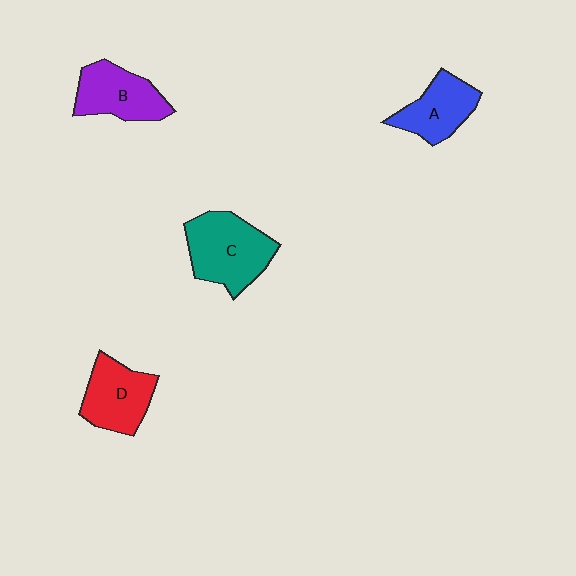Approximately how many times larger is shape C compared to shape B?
Approximately 1.3 times.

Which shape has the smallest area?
Shape A (blue).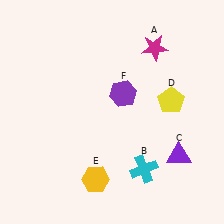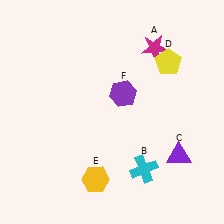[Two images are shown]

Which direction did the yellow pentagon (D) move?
The yellow pentagon (D) moved up.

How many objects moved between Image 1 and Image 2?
1 object moved between the two images.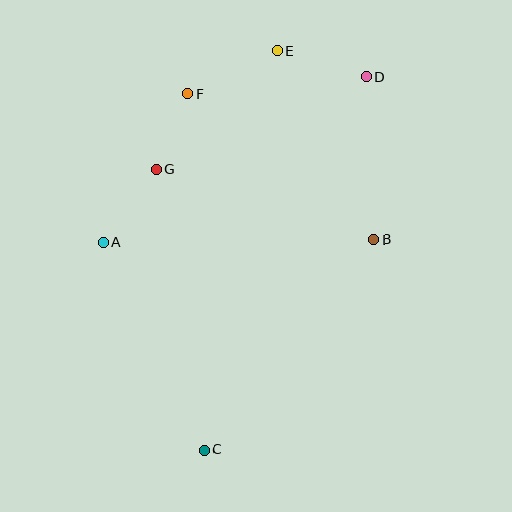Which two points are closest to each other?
Points F and G are closest to each other.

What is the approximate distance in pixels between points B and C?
The distance between B and C is approximately 270 pixels.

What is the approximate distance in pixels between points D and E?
The distance between D and E is approximately 93 pixels.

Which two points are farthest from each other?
Points C and D are farthest from each other.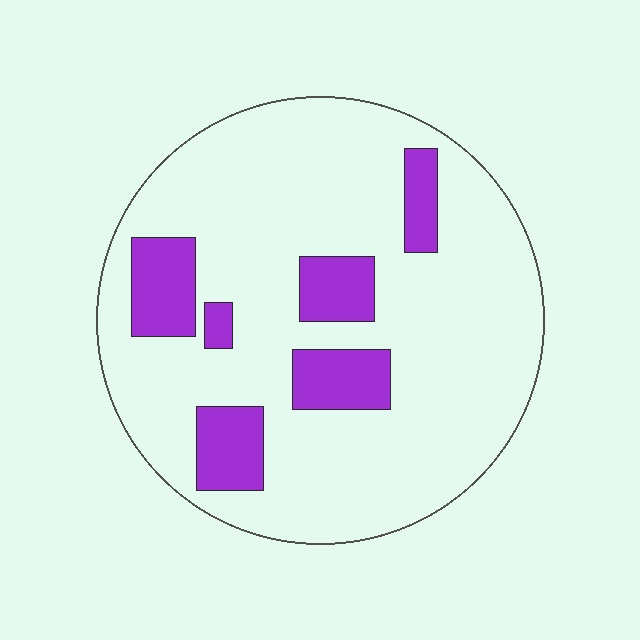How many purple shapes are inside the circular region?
6.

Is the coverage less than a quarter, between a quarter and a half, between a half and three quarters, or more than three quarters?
Less than a quarter.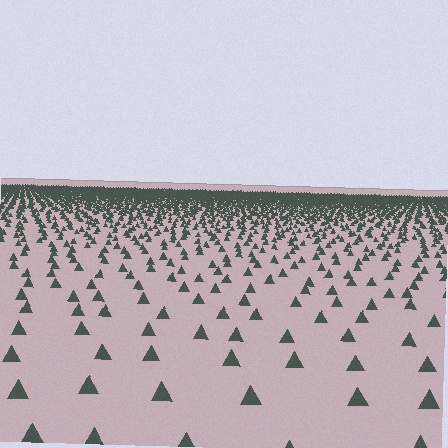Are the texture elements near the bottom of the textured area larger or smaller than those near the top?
Larger. Near the bottom, elements are closer to the viewer and appear at a bigger on-screen size.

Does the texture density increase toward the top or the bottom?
Density increases toward the top.